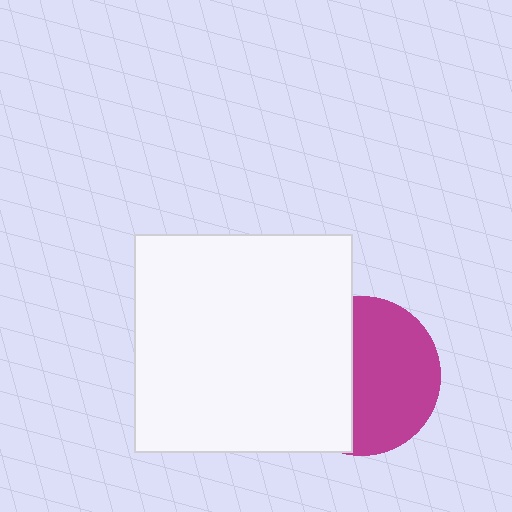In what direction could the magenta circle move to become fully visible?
The magenta circle could move right. That would shift it out from behind the white square entirely.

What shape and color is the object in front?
The object in front is a white square.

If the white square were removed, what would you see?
You would see the complete magenta circle.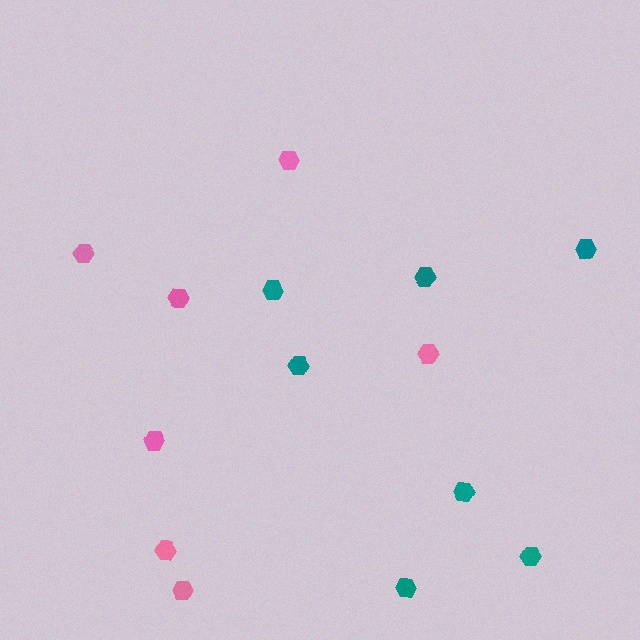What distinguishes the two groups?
There are 2 groups: one group of pink hexagons (7) and one group of teal hexagons (7).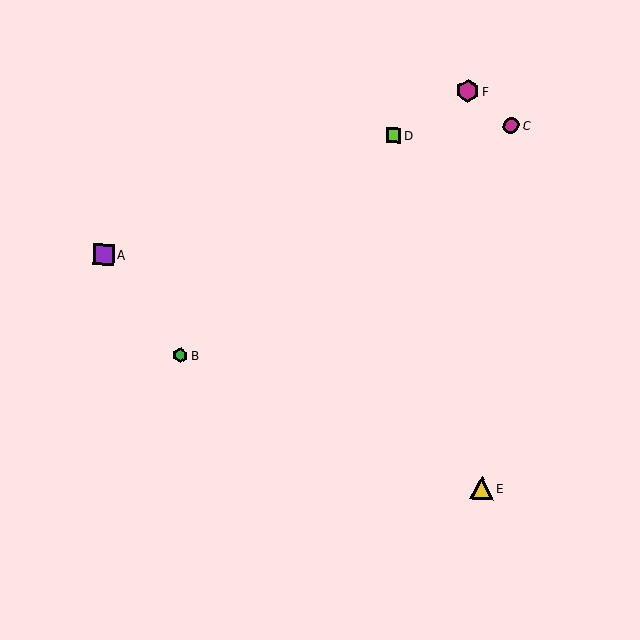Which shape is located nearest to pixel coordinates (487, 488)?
The yellow triangle (labeled E) at (482, 488) is nearest to that location.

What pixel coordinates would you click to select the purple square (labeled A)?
Click at (104, 255) to select the purple square A.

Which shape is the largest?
The yellow triangle (labeled E) is the largest.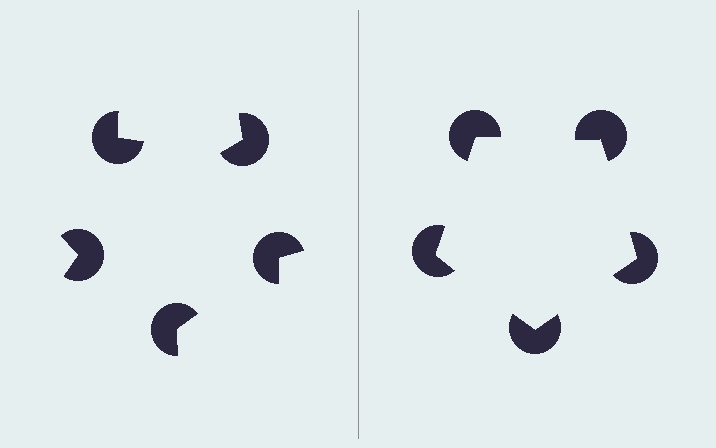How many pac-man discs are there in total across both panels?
10 — 5 on each side.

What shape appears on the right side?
An illusory pentagon.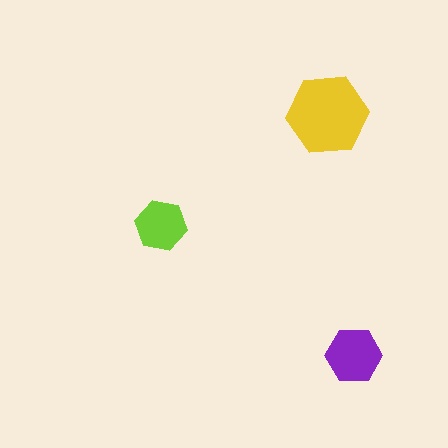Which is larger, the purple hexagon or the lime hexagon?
The purple one.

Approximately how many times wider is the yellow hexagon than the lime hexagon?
About 1.5 times wider.